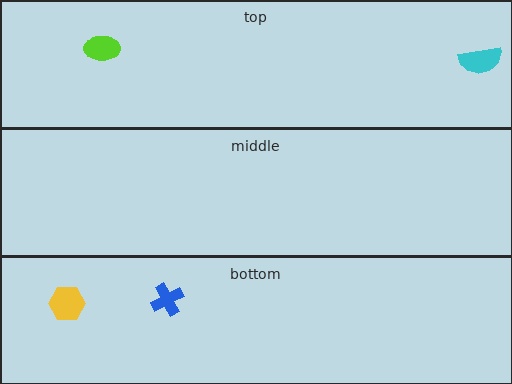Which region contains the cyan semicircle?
The top region.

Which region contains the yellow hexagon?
The bottom region.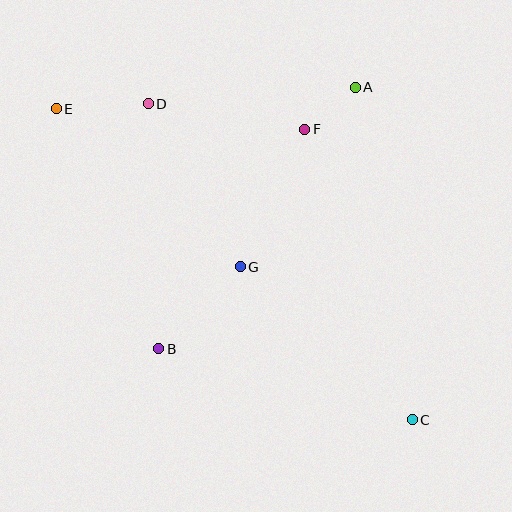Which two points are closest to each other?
Points A and F are closest to each other.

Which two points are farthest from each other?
Points C and E are farthest from each other.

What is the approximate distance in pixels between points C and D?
The distance between C and D is approximately 412 pixels.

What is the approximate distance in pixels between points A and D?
The distance between A and D is approximately 208 pixels.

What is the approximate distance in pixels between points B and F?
The distance between B and F is approximately 264 pixels.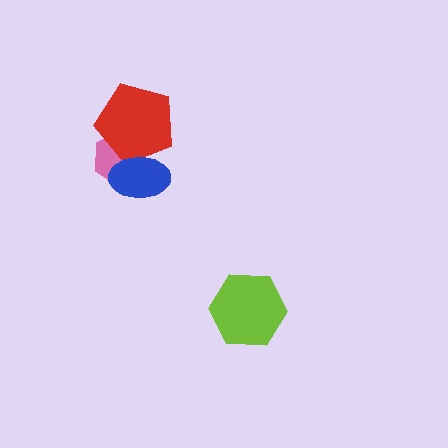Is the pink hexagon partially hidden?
Yes, it is partially covered by another shape.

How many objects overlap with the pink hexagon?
2 objects overlap with the pink hexagon.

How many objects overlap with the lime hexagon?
0 objects overlap with the lime hexagon.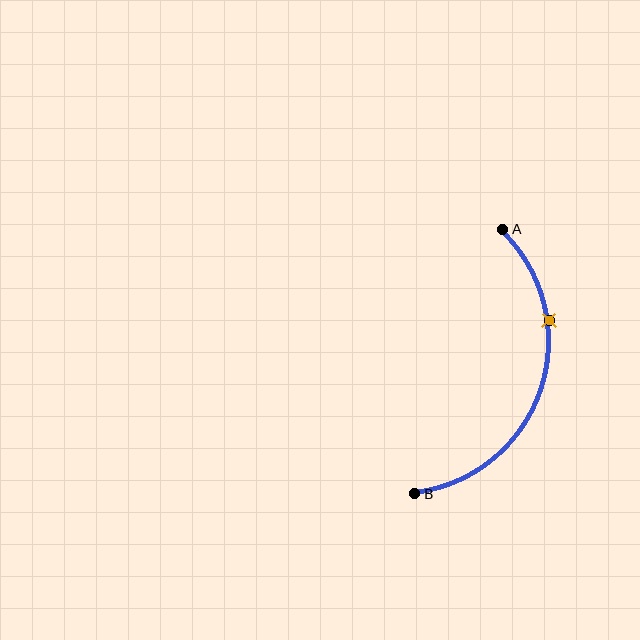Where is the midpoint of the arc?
The arc midpoint is the point on the curve farthest from the straight line joining A and B. It sits to the right of that line.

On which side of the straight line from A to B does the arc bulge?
The arc bulges to the right of the straight line connecting A and B.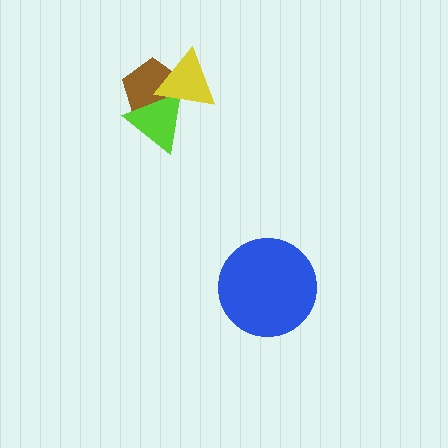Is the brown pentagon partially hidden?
Yes, it is partially covered by another shape.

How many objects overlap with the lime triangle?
2 objects overlap with the lime triangle.